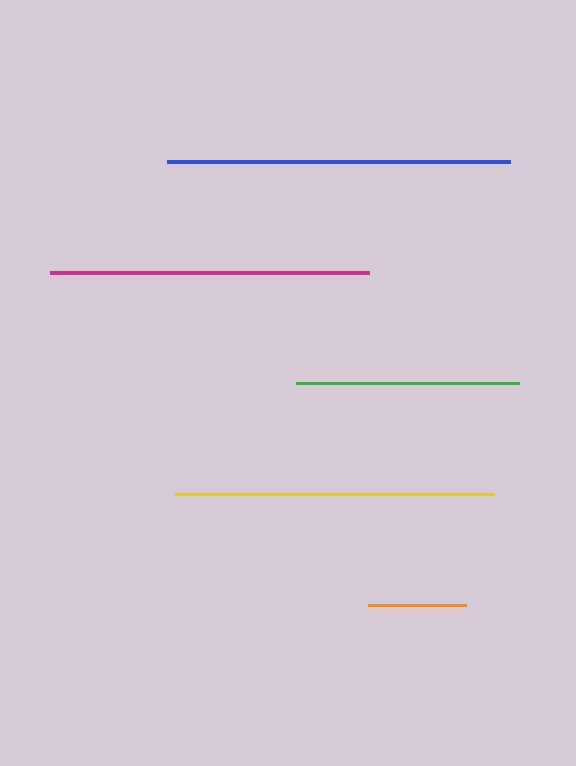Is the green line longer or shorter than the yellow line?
The yellow line is longer than the green line.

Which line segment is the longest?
The blue line is the longest at approximately 343 pixels.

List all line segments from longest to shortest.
From longest to shortest: blue, yellow, magenta, green, orange.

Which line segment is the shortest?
The orange line is the shortest at approximately 98 pixels.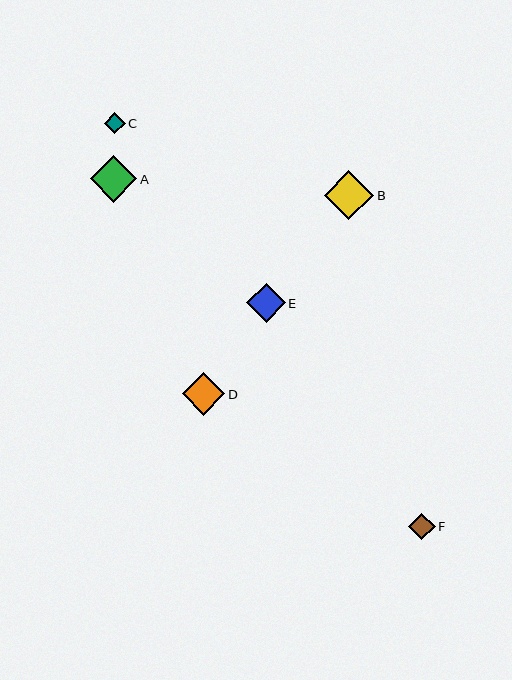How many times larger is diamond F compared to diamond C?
Diamond F is approximately 1.3 times the size of diamond C.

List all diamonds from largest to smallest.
From largest to smallest: B, A, D, E, F, C.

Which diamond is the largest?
Diamond B is the largest with a size of approximately 49 pixels.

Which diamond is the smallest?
Diamond C is the smallest with a size of approximately 21 pixels.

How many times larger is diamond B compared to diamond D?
Diamond B is approximately 1.2 times the size of diamond D.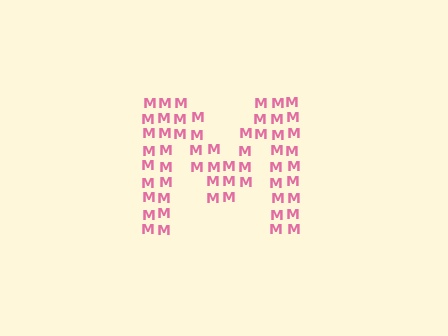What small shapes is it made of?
It is made of small letter M's.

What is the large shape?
The large shape is the letter M.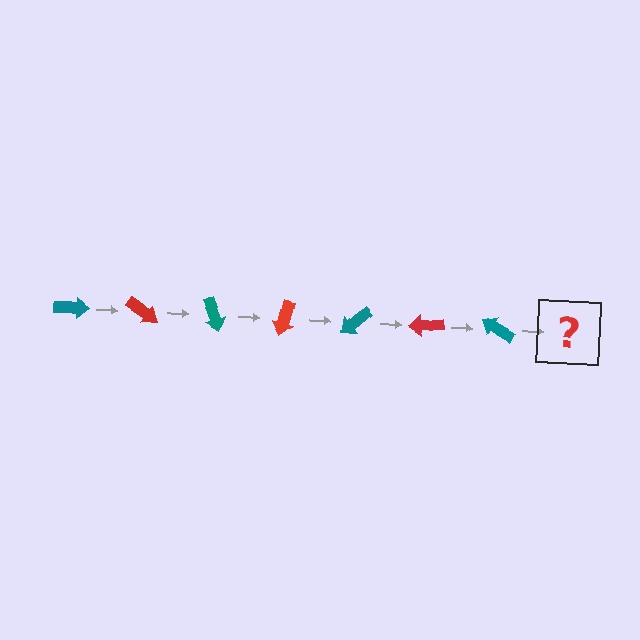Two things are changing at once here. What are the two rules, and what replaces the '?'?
The two rules are that it rotates 35 degrees each step and the color cycles through teal and red. The '?' should be a red arrow, rotated 245 degrees from the start.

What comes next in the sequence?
The next element should be a red arrow, rotated 245 degrees from the start.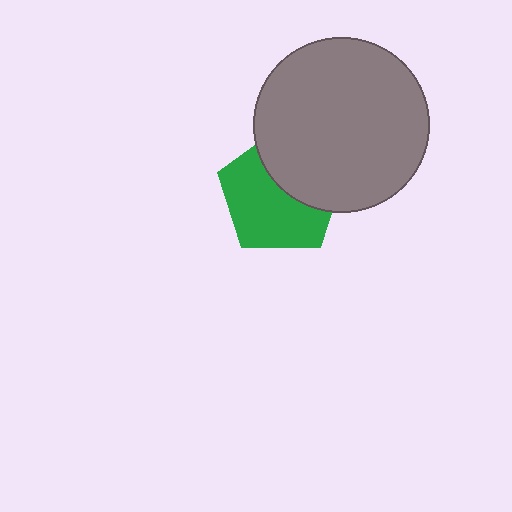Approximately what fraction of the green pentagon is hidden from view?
Roughly 40% of the green pentagon is hidden behind the gray circle.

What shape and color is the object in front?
The object in front is a gray circle.